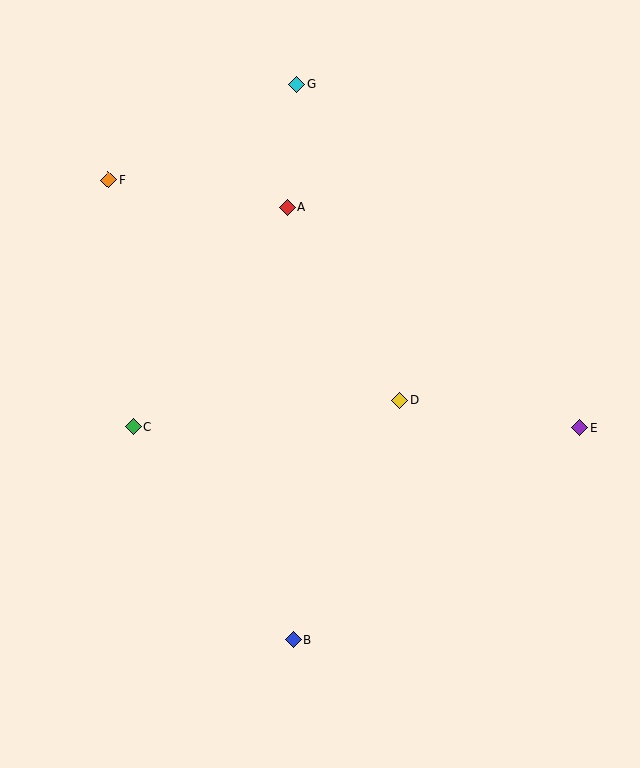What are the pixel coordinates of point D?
Point D is at (400, 401).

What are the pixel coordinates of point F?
Point F is at (108, 180).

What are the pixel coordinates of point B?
Point B is at (293, 640).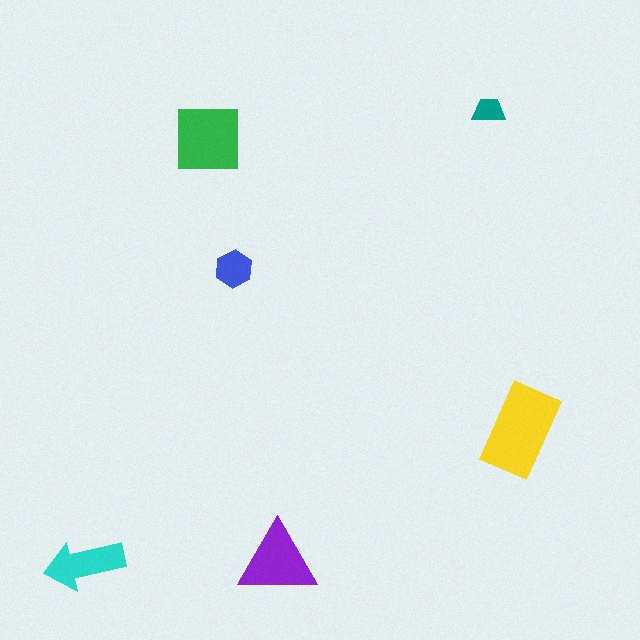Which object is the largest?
The yellow rectangle.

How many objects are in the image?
There are 6 objects in the image.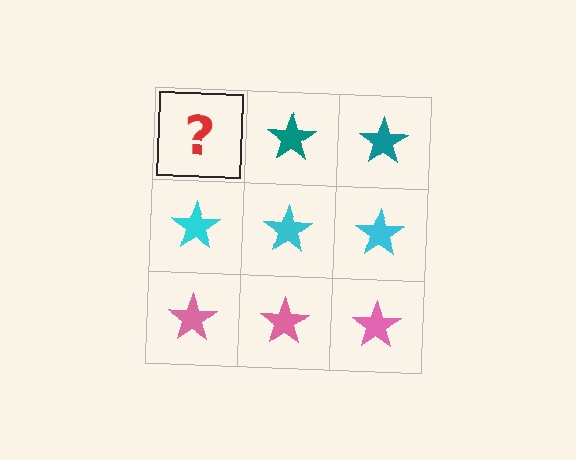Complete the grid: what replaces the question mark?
The question mark should be replaced with a teal star.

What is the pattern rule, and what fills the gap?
The rule is that each row has a consistent color. The gap should be filled with a teal star.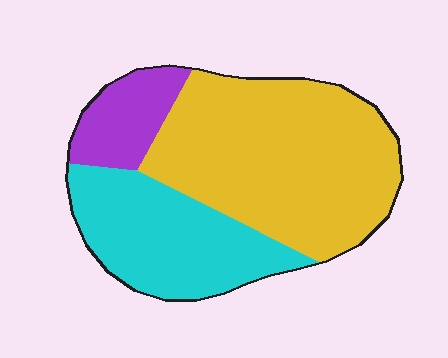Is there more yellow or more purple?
Yellow.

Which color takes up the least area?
Purple, at roughly 15%.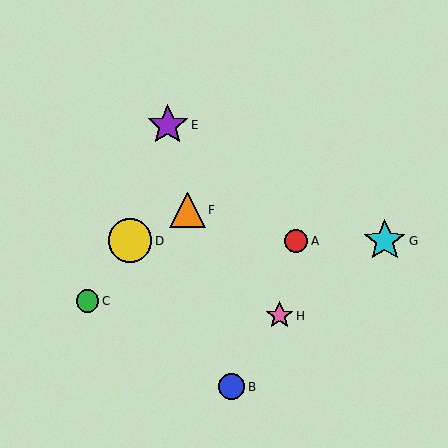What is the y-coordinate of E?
Object E is at y≈125.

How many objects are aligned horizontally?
3 objects (A, D, G) are aligned horizontally.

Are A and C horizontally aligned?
No, A is at y≈241 and C is at y≈301.